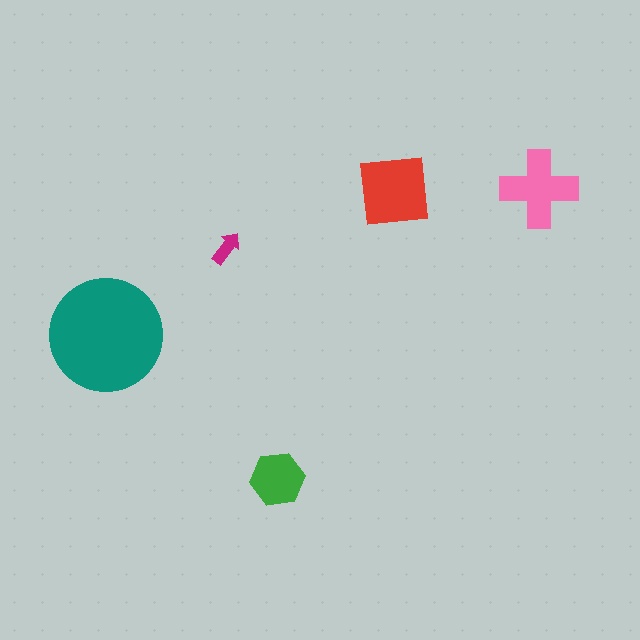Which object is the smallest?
The magenta arrow.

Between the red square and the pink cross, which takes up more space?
The red square.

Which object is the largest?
The teal circle.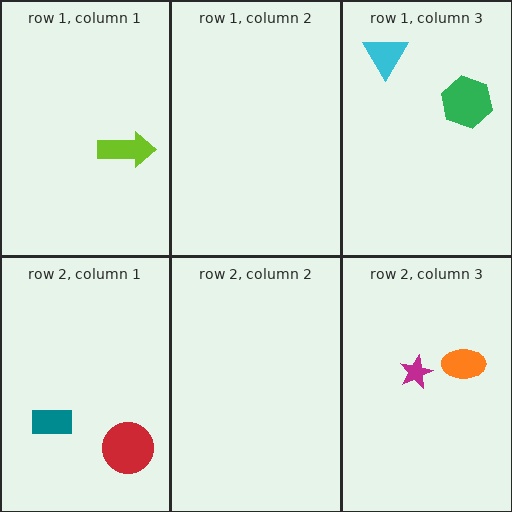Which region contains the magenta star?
The row 2, column 3 region.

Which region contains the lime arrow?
The row 1, column 1 region.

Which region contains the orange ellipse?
The row 2, column 3 region.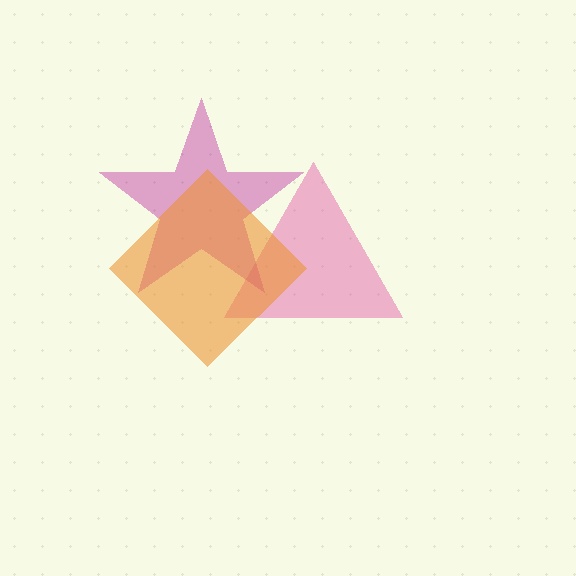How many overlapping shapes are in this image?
There are 3 overlapping shapes in the image.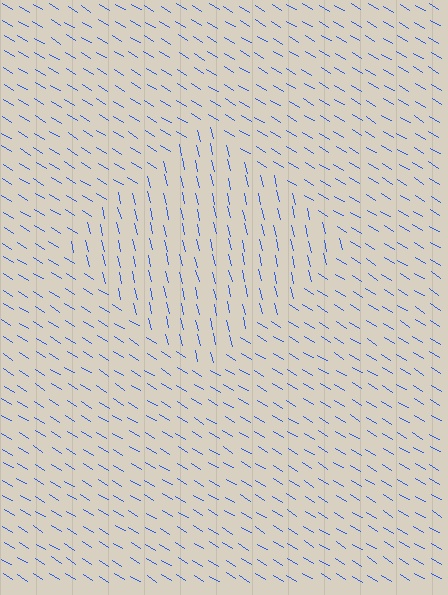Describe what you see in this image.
The image is filled with small blue line segments. A diamond region in the image has lines oriented differently from the surrounding lines, creating a visible texture boundary.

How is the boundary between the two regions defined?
The boundary is defined purely by a change in line orientation (approximately 45 degrees difference). All lines are the same color and thickness.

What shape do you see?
I see a diamond.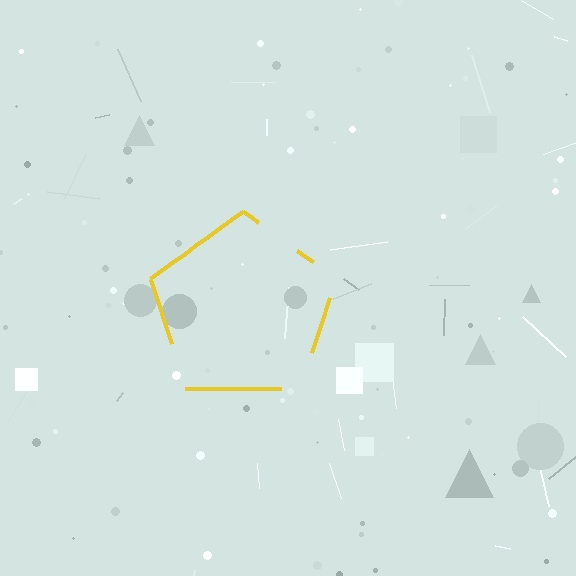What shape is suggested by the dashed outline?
The dashed outline suggests a pentagon.